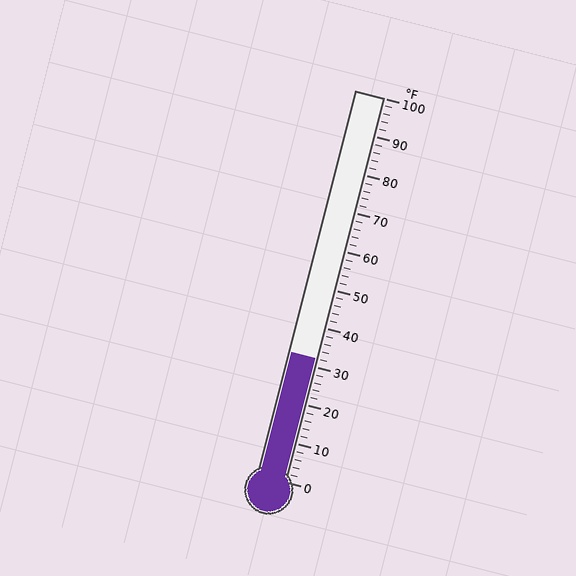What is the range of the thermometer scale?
The thermometer scale ranges from 0°F to 100°F.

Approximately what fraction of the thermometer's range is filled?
The thermometer is filled to approximately 30% of its range.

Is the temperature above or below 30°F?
The temperature is above 30°F.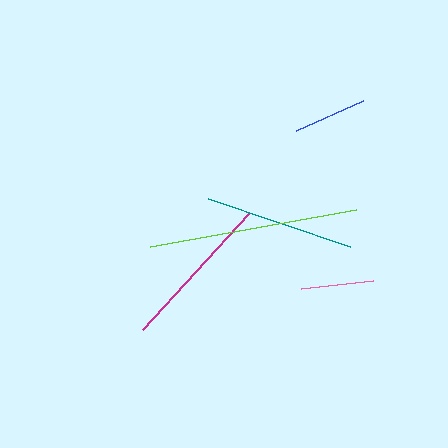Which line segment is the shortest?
The blue line is the shortest at approximately 73 pixels.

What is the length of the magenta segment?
The magenta segment is approximately 157 pixels long.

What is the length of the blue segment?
The blue segment is approximately 73 pixels long.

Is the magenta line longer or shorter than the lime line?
The lime line is longer than the magenta line.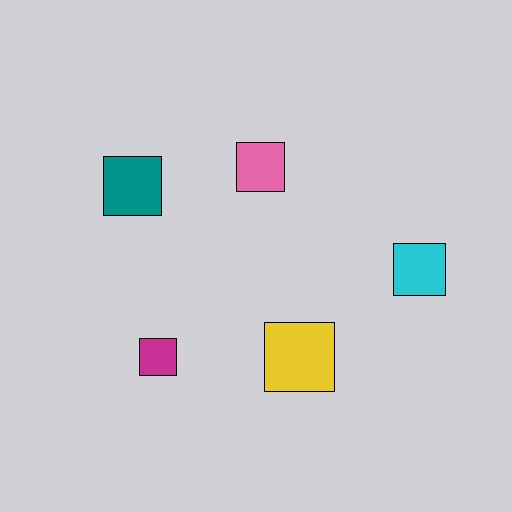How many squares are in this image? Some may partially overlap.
There are 5 squares.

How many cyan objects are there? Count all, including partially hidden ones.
There is 1 cyan object.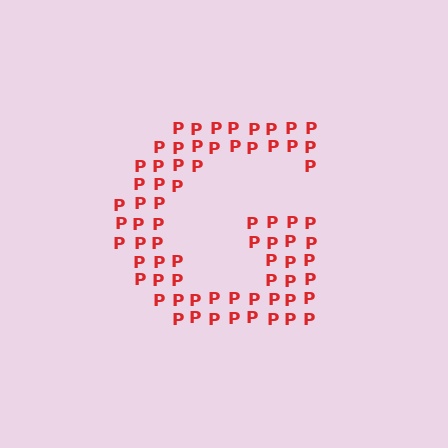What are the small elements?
The small elements are letter P's.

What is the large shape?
The large shape is the letter G.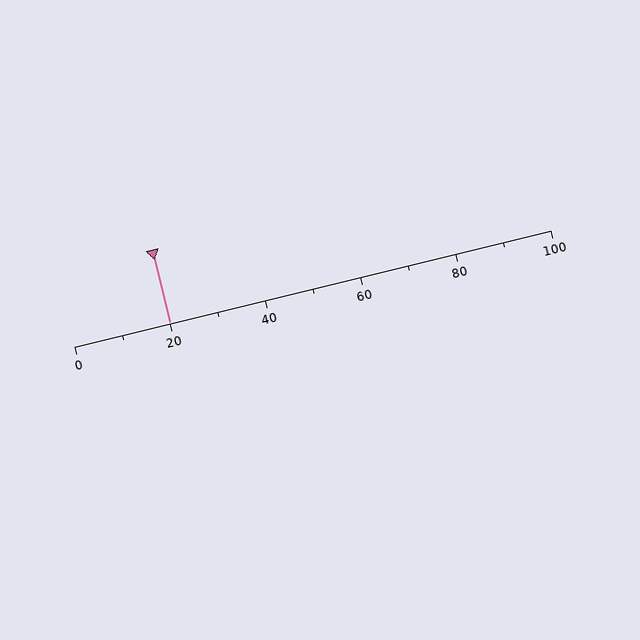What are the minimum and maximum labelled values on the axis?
The axis runs from 0 to 100.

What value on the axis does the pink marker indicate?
The marker indicates approximately 20.